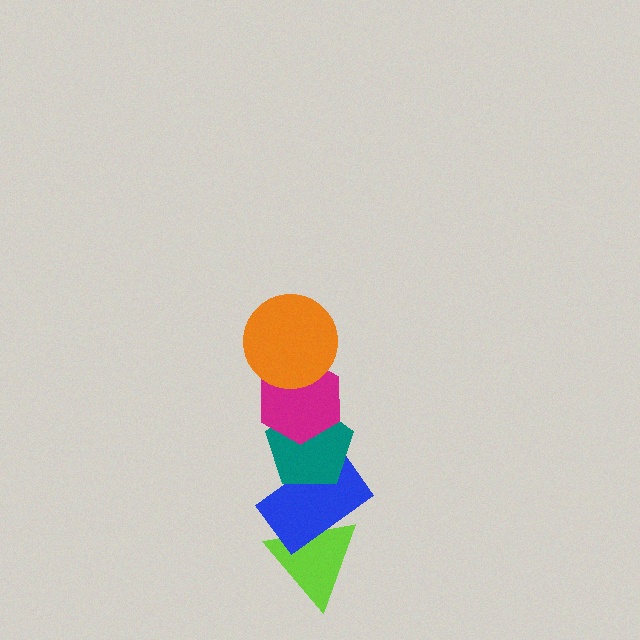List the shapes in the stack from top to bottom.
From top to bottom: the orange circle, the magenta hexagon, the teal pentagon, the blue rectangle, the lime triangle.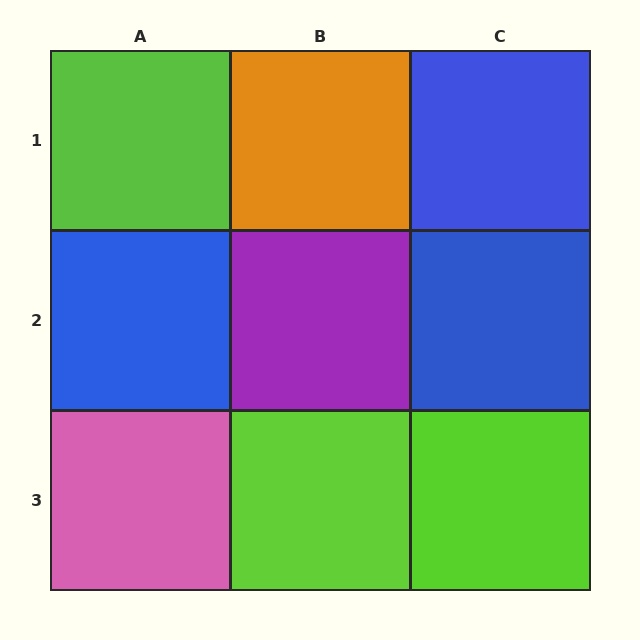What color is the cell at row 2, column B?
Purple.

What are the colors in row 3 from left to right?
Pink, lime, lime.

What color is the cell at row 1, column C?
Blue.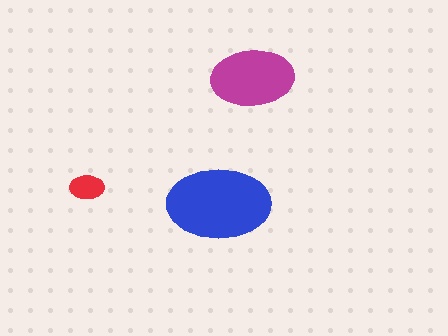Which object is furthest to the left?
The red ellipse is leftmost.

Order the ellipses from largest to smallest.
the blue one, the magenta one, the red one.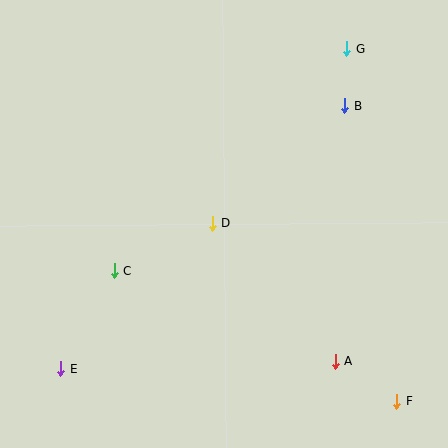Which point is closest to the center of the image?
Point D at (212, 223) is closest to the center.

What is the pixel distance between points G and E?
The distance between G and E is 429 pixels.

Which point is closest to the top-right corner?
Point G is closest to the top-right corner.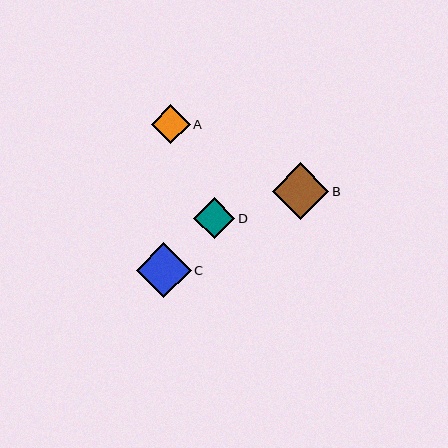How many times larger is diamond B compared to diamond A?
Diamond B is approximately 1.5 times the size of diamond A.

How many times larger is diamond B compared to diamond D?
Diamond B is approximately 1.4 times the size of diamond D.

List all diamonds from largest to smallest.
From largest to smallest: B, C, D, A.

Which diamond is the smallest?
Diamond A is the smallest with a size of approximately 39 pixels.